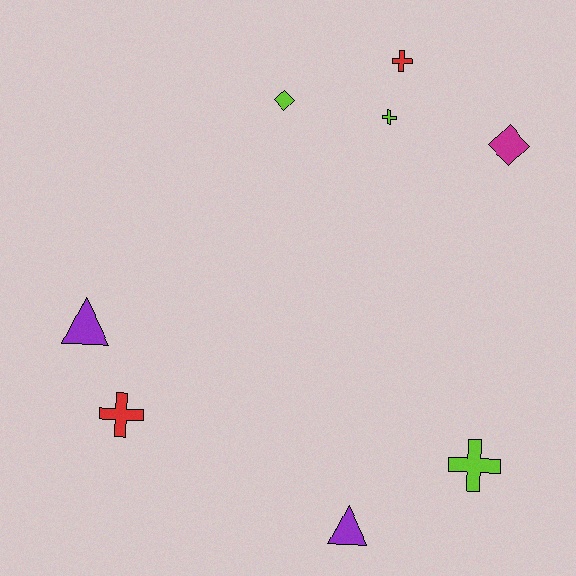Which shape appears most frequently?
Cross, with 4 objects.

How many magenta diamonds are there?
There is 1 magenta diamond.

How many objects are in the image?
There are 8 objects.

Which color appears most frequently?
Lime, with 3 objects.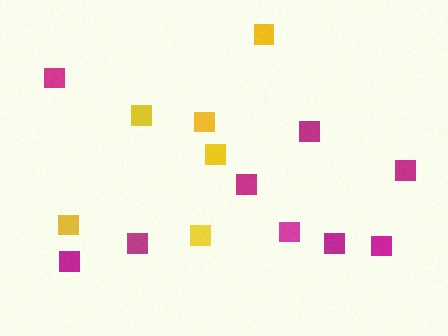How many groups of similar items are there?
There are 2 groups: one group of yellow squares (6) and one group of magenta squares (9).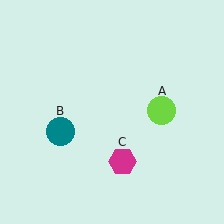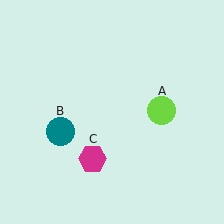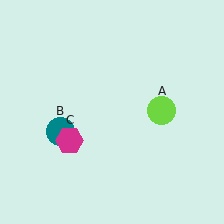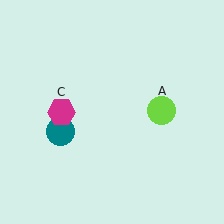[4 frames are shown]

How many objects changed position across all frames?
1 object changed position: magenta hexagon (object C).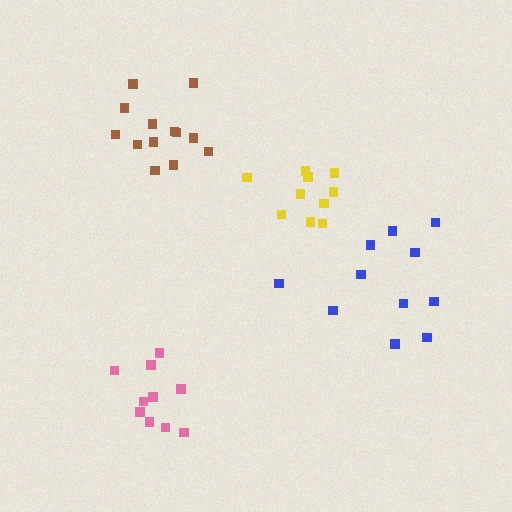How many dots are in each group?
Group 1: 11 dots, Group 2: 11 dots, Group 3: 13 dots, Group 4: 10 dots (45 total).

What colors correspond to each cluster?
The clusters are colored: blue, pink, brown, yellow.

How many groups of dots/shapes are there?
There are 4 groups.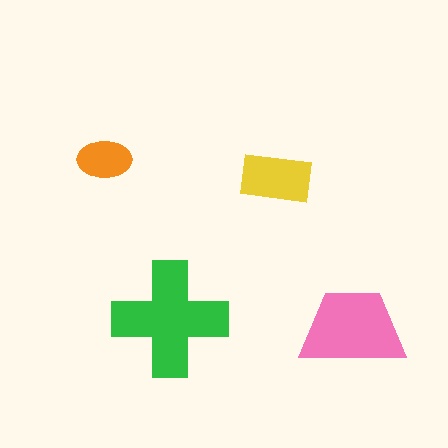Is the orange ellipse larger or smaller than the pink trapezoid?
Smaller.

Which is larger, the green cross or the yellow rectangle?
The green cross.